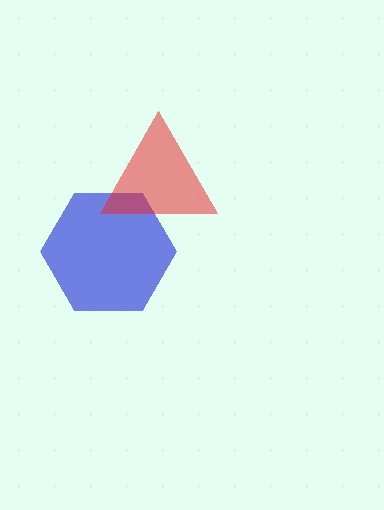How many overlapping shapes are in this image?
There are 2 overlapping shapes in the image.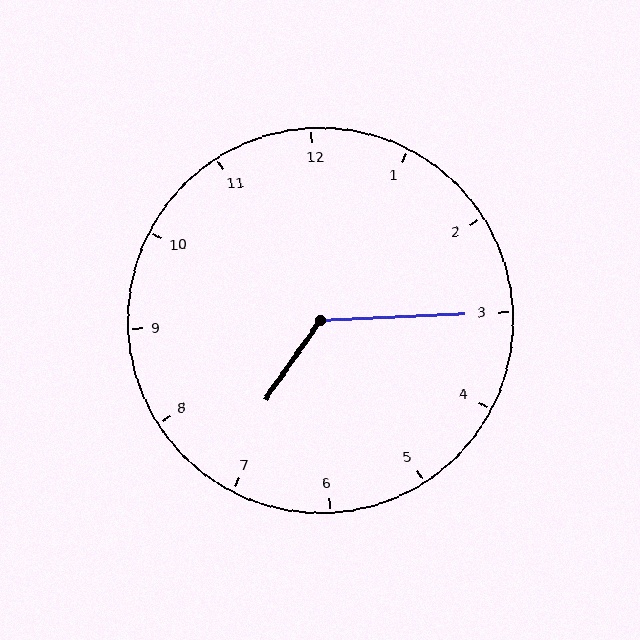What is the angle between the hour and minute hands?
Approximately 128 degrees.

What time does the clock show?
7:15.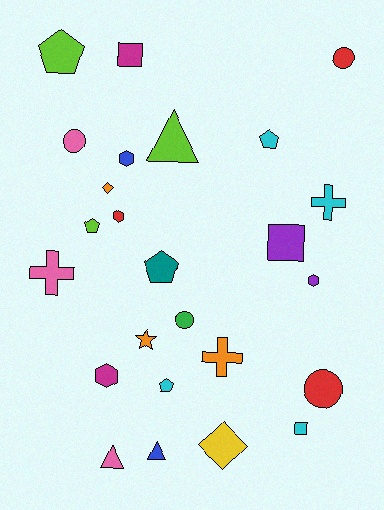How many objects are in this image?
There are 25 objects.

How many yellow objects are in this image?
There is 1 yellow object.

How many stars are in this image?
There is 1 star.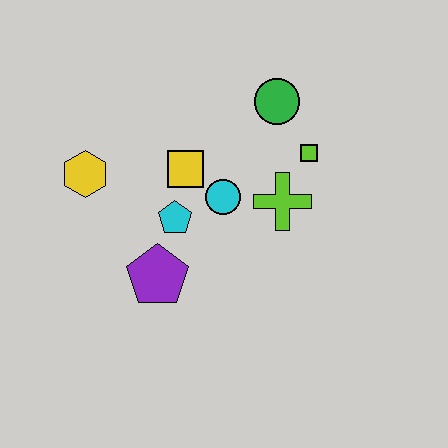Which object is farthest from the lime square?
The yellow hexagon is farthest from the lime square.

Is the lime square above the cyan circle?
Yes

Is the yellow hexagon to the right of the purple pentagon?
No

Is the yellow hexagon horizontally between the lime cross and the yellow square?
No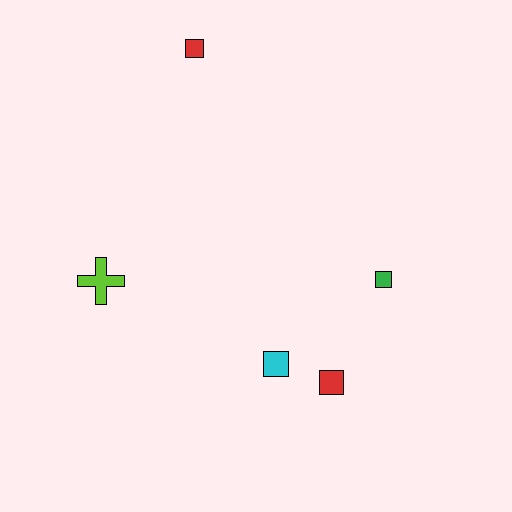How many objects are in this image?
There are 5 objects.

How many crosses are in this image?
There is 1 cross.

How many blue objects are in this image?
There are no blue objects.